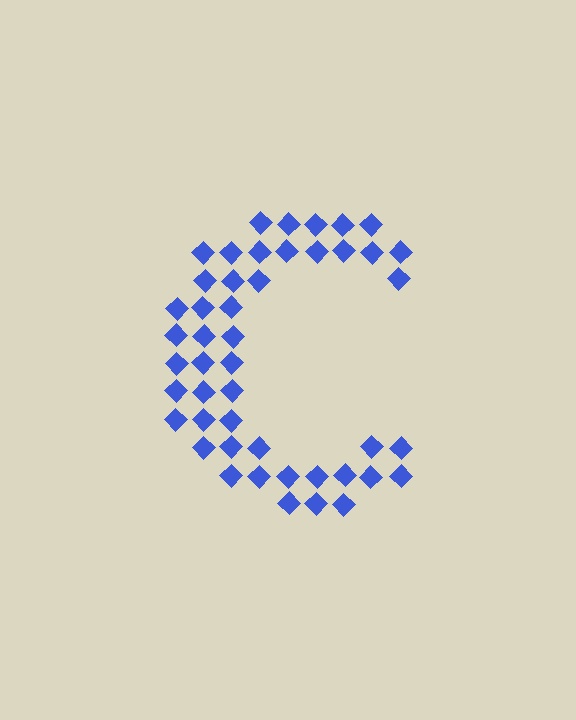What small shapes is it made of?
It is made of small diamonds.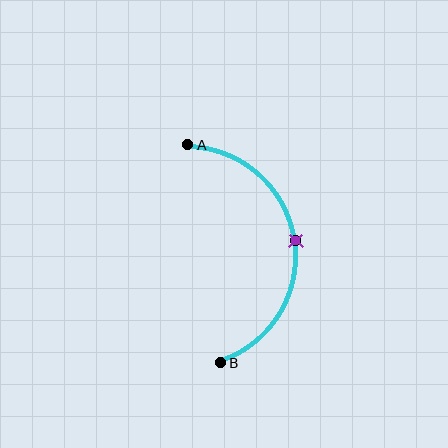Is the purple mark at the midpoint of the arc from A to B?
Yes. The purple mark lies on the arc at equal arc-length from both A and B — it is the arc midpoint.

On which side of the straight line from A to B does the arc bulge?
The arc bulges to the right of the straight line connecting A and B.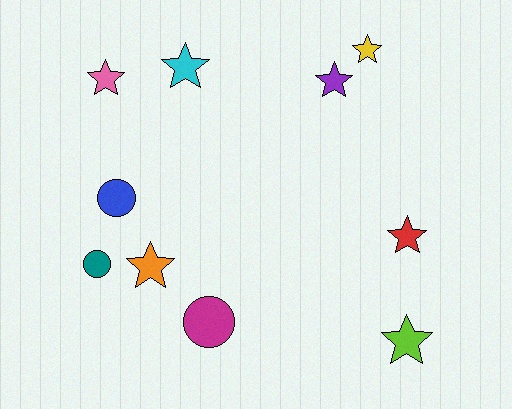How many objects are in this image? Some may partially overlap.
There are 10 objects.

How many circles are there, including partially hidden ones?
There are 3 circles.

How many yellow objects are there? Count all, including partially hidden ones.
There is 1 yellow object.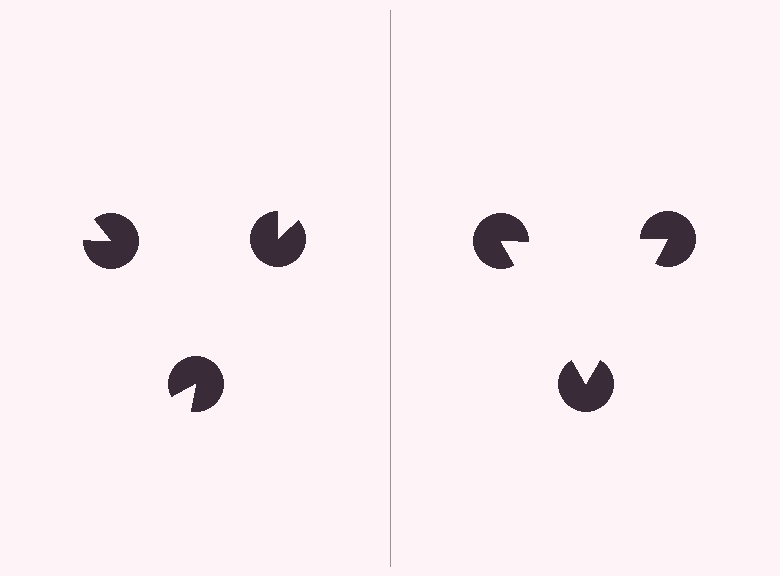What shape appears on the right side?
An illusory triangle.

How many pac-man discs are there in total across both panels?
6 — 3 on each side.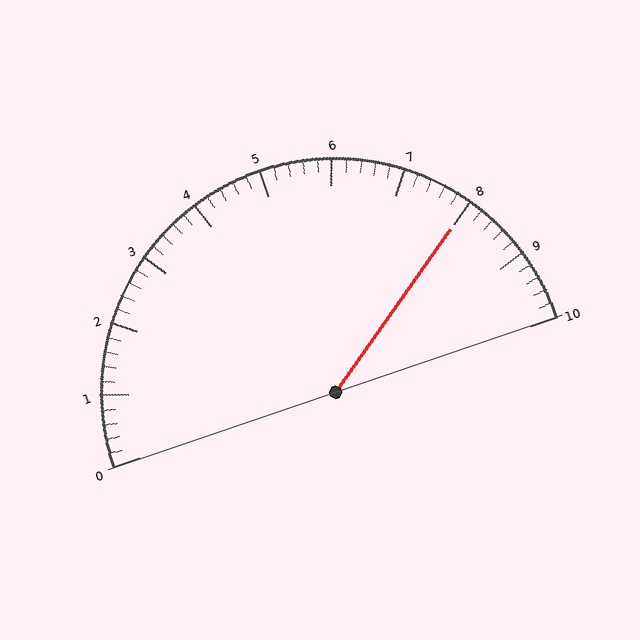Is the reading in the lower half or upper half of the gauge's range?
The reading is in the upper half of the range (0 to 10).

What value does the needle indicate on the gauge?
The needle indicates approximately 8.0.